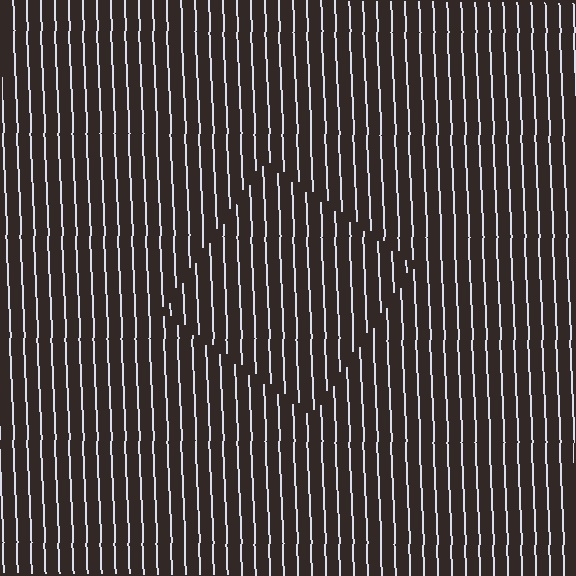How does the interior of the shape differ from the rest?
The interior of the shape contains the same grating, shifted by half a period — the contour is defined by the phase discontinuity where line-ends from the inner and outer gratings abut.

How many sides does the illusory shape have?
4 sides — the line-ends trace a square.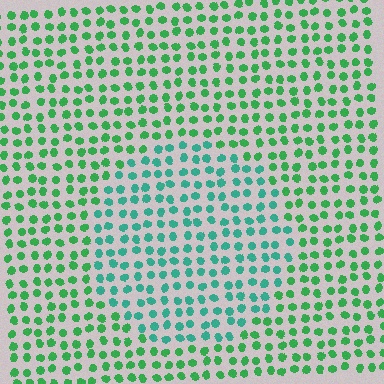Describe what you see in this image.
The image is filled with small green elements in a uniform arrangement. A circle-shaped region is visible where the elements are tinted to a slightly different hue, forming a subtle color boundary.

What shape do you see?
I see a circle.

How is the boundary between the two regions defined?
The boundary is defined purely by a slight shift in hue (about 33 degrees). Spacing, size, and orientation are identical on both sides.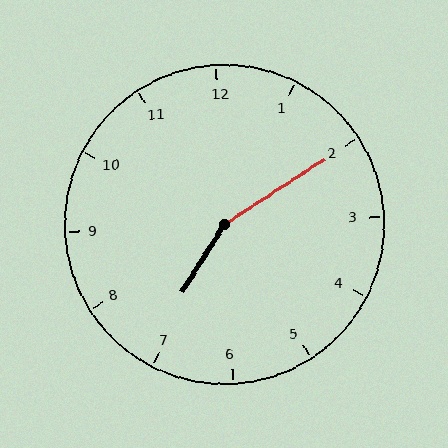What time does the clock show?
7:10.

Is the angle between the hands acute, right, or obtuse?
It is obtuse.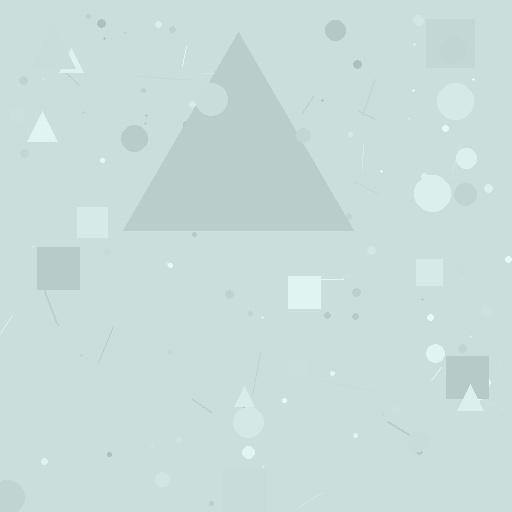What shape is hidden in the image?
A triangle is hidden in the image.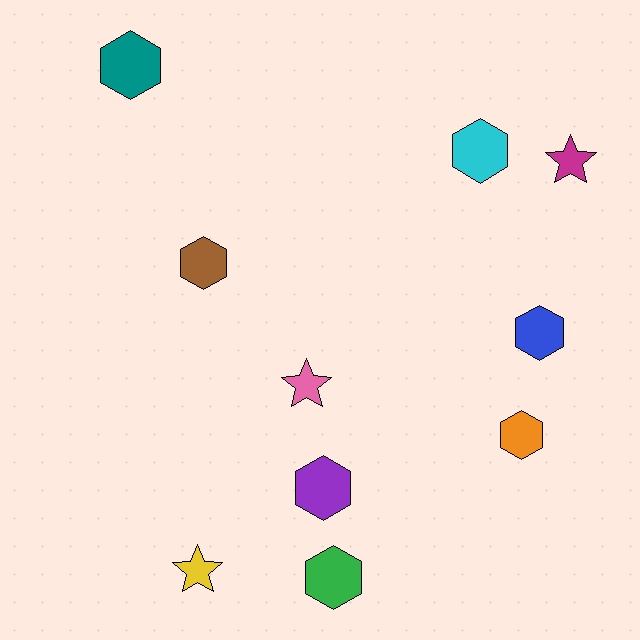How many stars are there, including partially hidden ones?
There are 3 stars.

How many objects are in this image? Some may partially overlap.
There are 10 objects.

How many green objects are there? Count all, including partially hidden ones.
There is 1 green object.